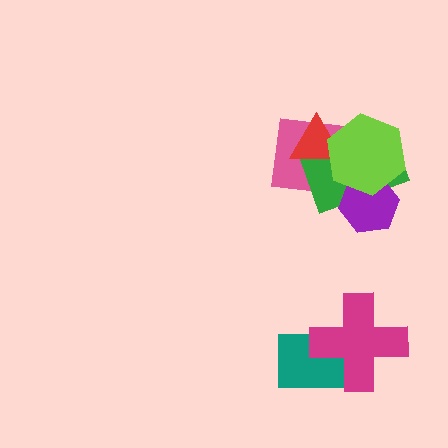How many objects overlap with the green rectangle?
4 objects overlap with the green rectangle.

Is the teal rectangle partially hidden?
Yes, it is partially covered by another shape.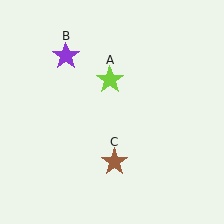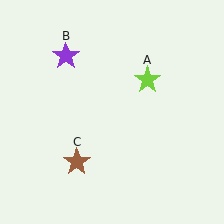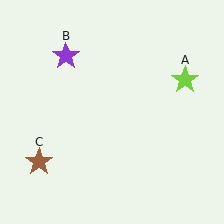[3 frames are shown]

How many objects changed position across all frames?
2 objects changed position: lime star (object A), brown star (object C).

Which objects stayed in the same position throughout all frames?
Purple star (object B) remained stationary.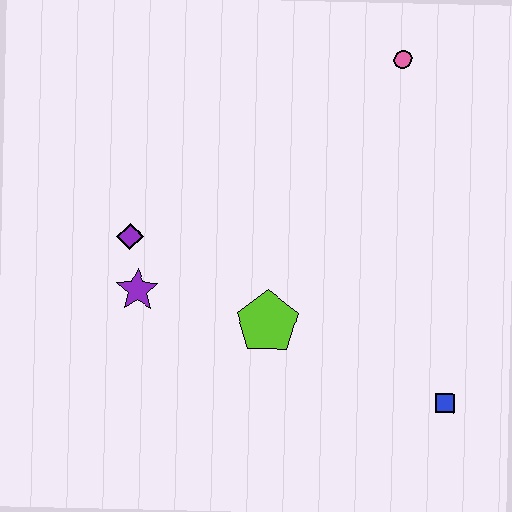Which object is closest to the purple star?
The purple diamond is closest to the purple star.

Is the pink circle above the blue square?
Yes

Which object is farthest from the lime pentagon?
The pink circle is farthest from the lime pentagon.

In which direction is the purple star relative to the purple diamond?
The purple star is below the purple diamond.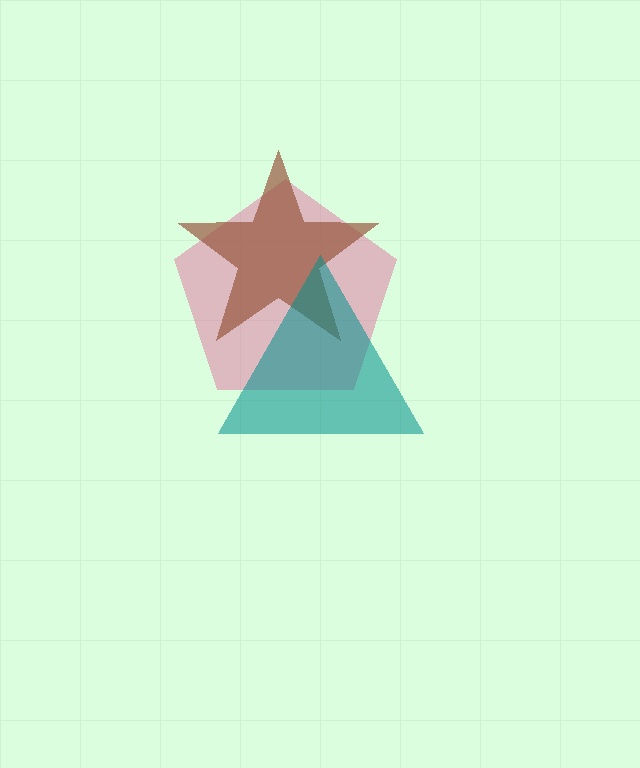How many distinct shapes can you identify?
There are 3 distinct shapes: a pink pentagon, a brown star, a teal triangle.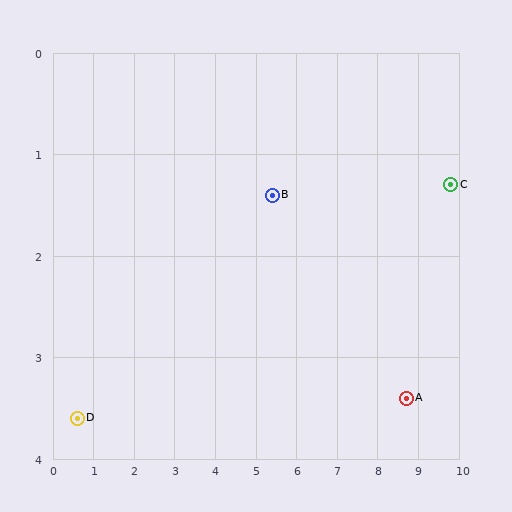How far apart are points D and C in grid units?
Points D and C are about 9.5 grid units apart.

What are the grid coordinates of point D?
Point D is at approximately (0.6, 3.6).